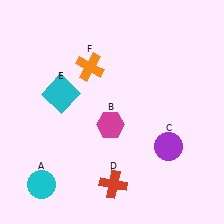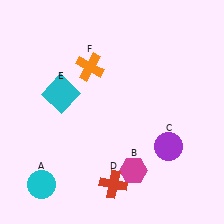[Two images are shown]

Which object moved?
The magenta hexagon (B) moved down.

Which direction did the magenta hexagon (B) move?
The magenta hexagon (B) moved down.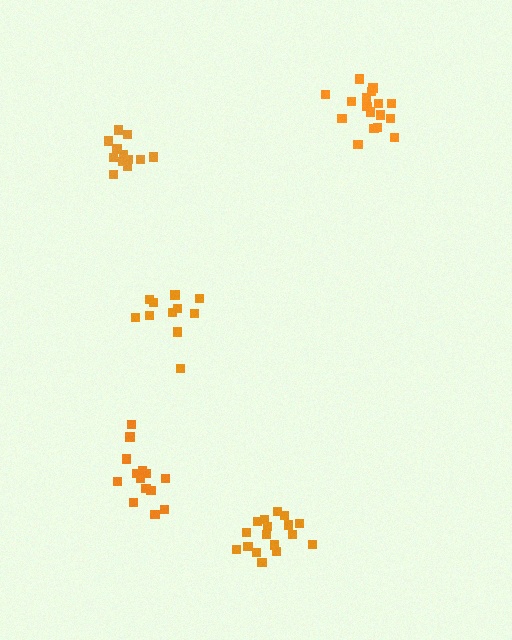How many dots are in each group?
Group 1: 11 dots, Group 2: 17 dots, Group 3: 14 dots, Group 4: 17 dots, Group 5: 12 dots (71 total).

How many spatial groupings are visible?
There are 5 spatial groupings.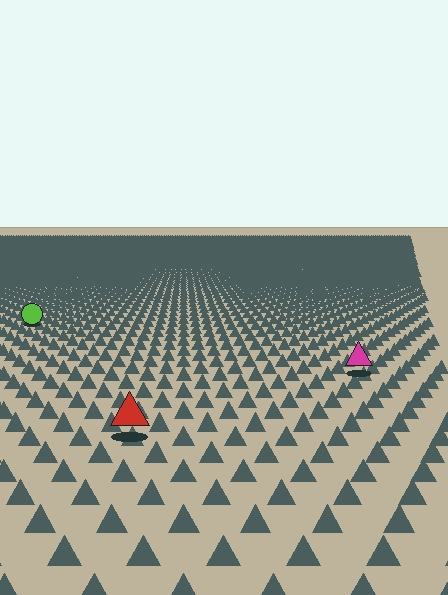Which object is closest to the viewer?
The red triangle is closest. The texture marks near it are larger and more spread out.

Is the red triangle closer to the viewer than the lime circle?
Yes. The red triangle is closer — you can tell from the texture gradient: the ground texture is coarser near it.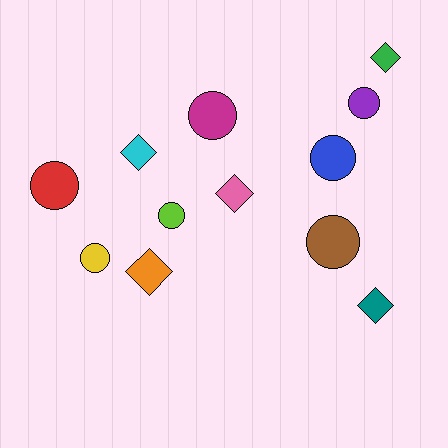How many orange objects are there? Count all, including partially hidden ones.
There is 1 orange object.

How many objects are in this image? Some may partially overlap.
There are 12 objects.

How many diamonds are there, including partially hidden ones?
There are 5 diamonds.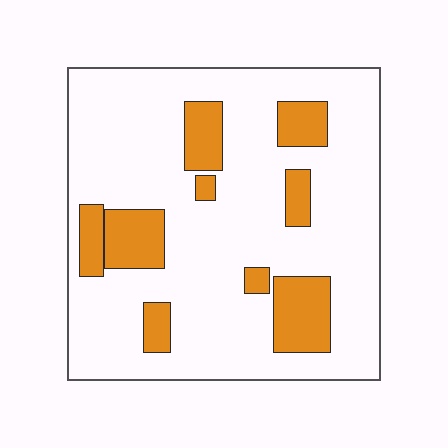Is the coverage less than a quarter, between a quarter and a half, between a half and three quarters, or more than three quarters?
Less than a quarter.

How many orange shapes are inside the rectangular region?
9.